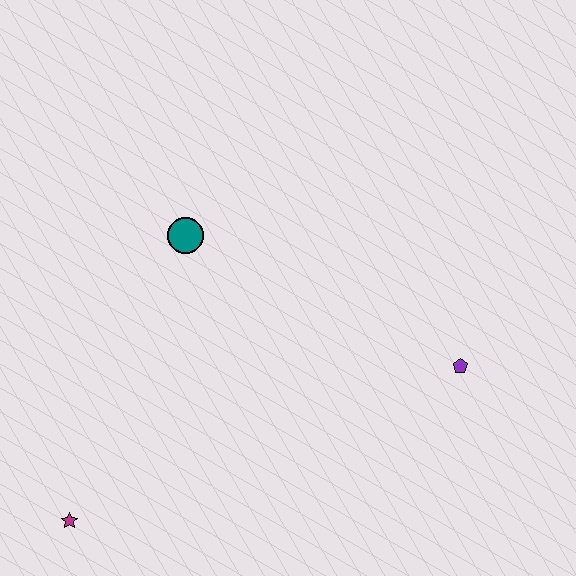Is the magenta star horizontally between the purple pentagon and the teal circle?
No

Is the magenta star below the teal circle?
Yes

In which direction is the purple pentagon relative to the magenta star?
The purple pentagon is to the right of the magenta star.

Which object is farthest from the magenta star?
The purple pentagon is farthest from the magenta star.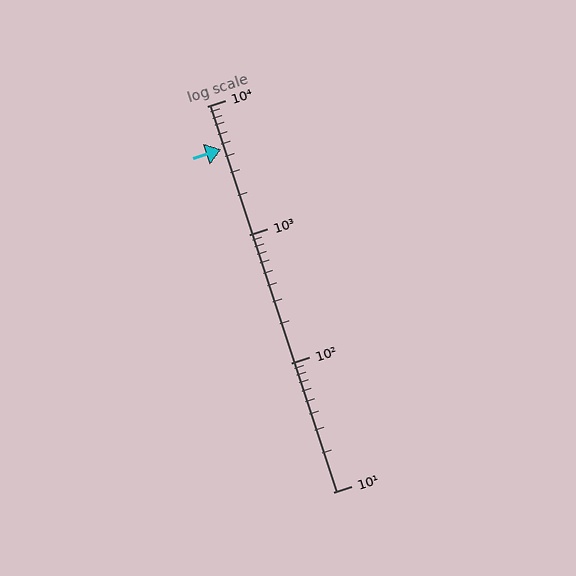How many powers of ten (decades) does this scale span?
The scale spans 3 decades, from 10 to 10000.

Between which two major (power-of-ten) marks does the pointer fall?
The pointer is between 1000 and 10000.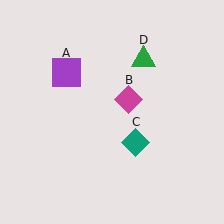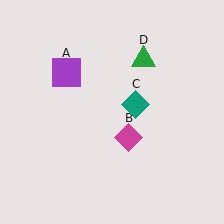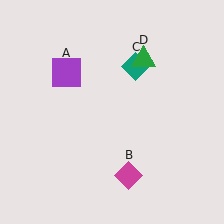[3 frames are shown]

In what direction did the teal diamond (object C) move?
The teal diamond (object C) moved up.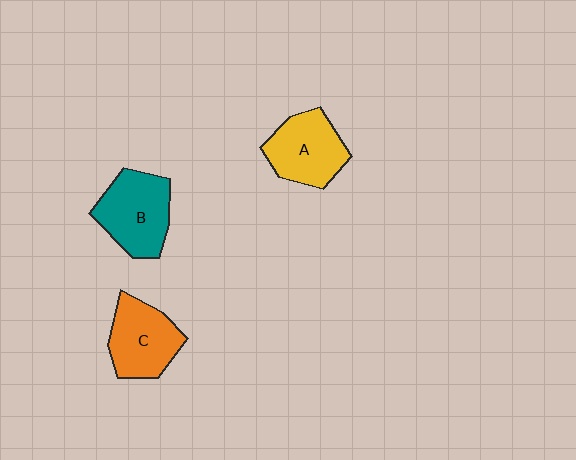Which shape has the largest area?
Shape B (teal).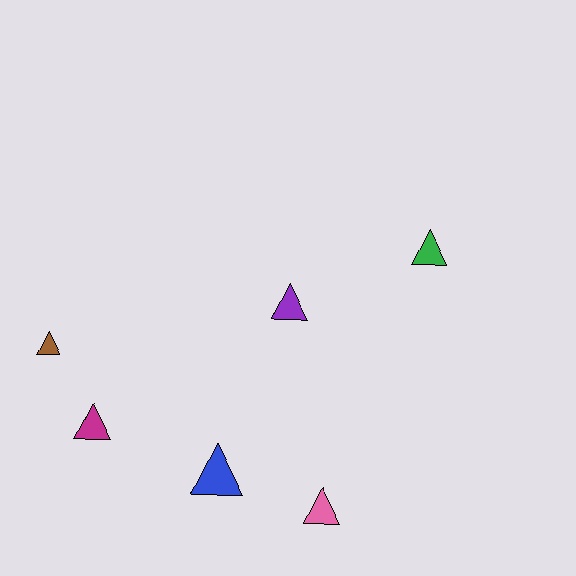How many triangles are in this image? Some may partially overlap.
There are 6 triangles.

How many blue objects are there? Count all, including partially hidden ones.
There is 1 blue object.